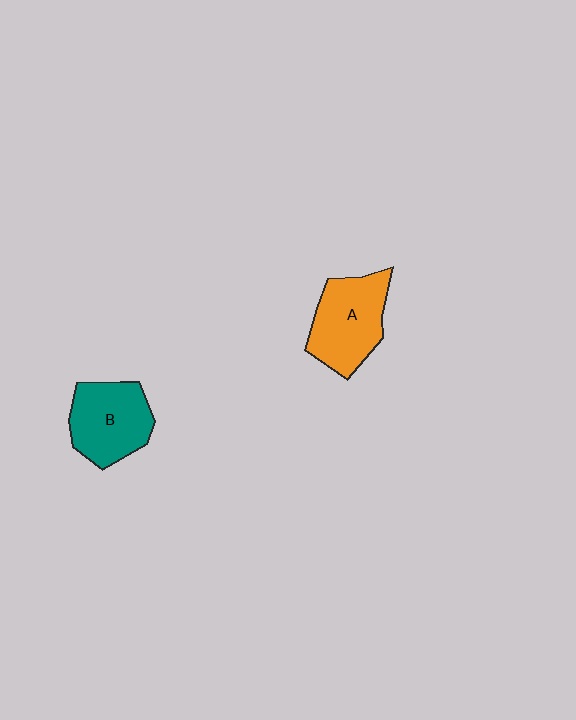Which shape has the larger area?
Shape A (orange).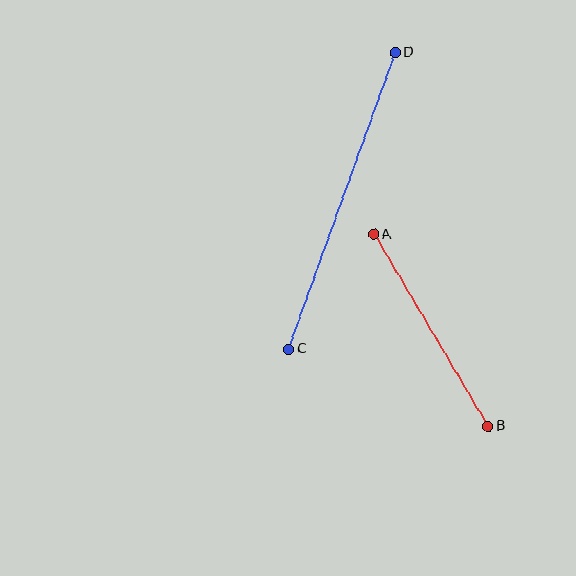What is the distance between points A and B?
The distance is approximately 223 pixels.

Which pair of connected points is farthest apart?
Points C and D are farthest apart.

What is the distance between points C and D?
The distance is approximately 315 pixels.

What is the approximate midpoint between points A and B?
The midpoint is at approximately (431, 330) pixels.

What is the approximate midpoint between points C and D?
The midpoint is at approximately (342, 201) pixels.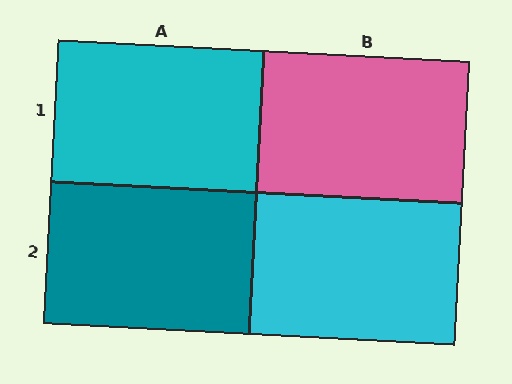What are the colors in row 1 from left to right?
Cyan, pink.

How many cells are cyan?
2 cells are cyan.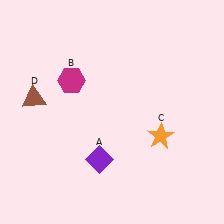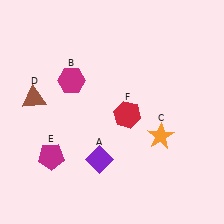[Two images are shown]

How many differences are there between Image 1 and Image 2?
There are 2 differences between the two images.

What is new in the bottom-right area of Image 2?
A red hexagon (F) was added in the bottom-right area of Image 2.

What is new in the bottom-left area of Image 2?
A magenta pentagon (E) was added in the bottom-left area of Image 2.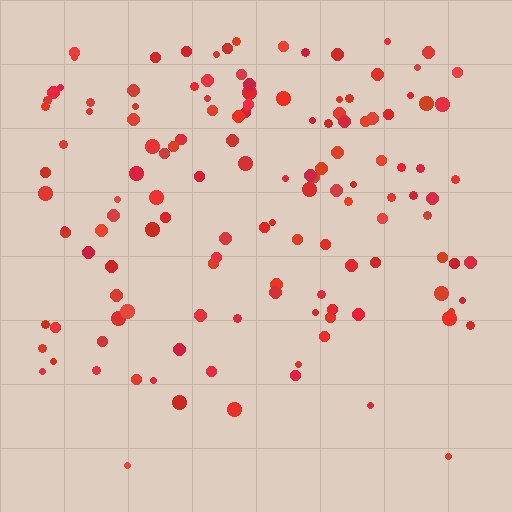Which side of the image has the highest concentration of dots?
The top.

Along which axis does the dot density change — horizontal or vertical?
Vertical.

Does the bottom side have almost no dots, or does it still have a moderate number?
Still a moderate number, just noticeably fewer than the top.